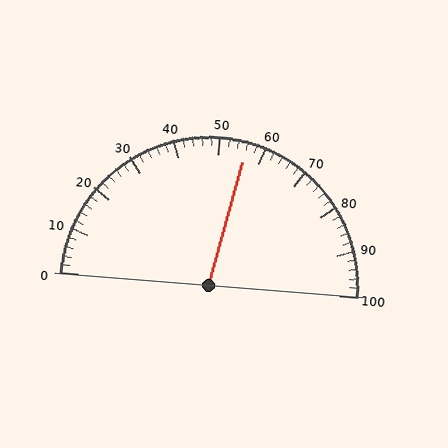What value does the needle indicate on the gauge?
The needle indicates approximately 56.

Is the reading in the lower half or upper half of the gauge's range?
The reading is in the upper half of the range (0 to 100).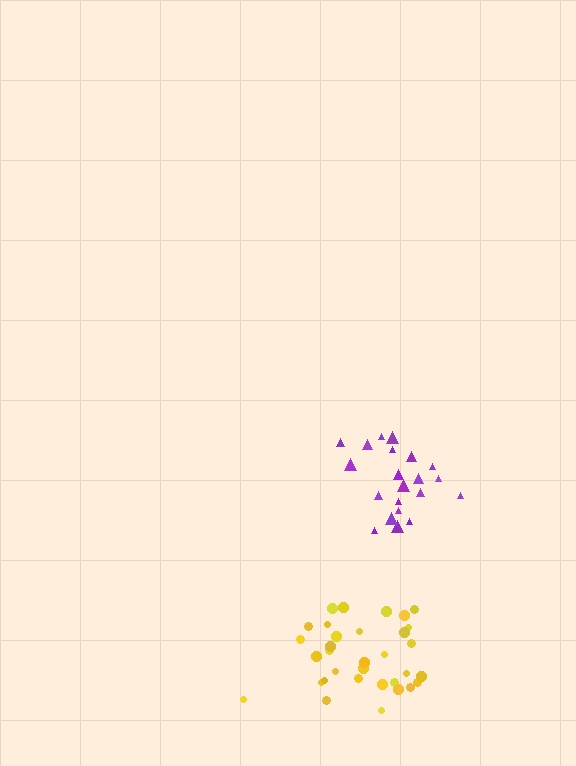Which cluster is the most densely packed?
Purple.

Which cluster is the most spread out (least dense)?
Yellow.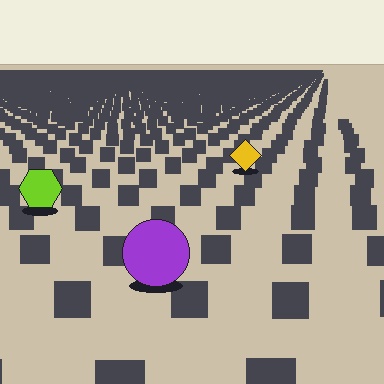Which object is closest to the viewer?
The purple circle is closest. The texture marks near it are larger and more spread out.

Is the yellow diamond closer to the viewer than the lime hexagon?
No. The lime hexagon is closer — you can tell from the texture gradient: the ground texture is coarser near it.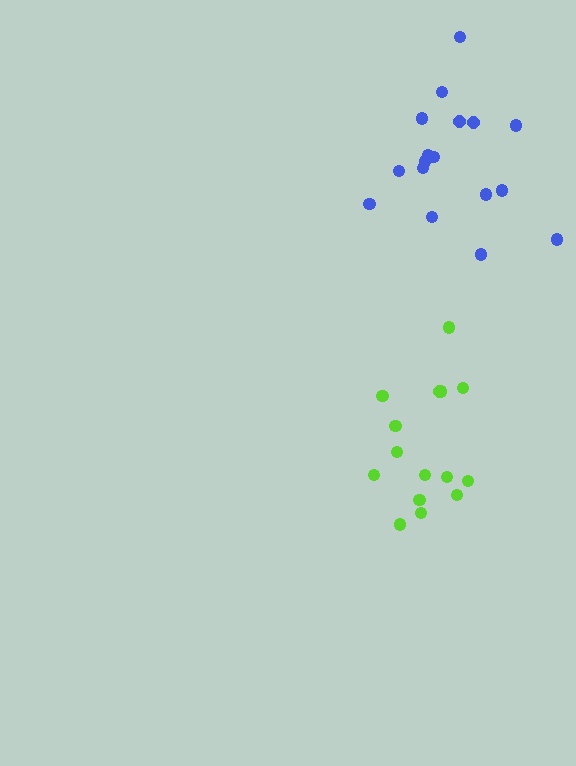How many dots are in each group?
Group 1: 17 dots, Group 2: 15 dots (32 total).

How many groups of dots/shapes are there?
There are 2 groups.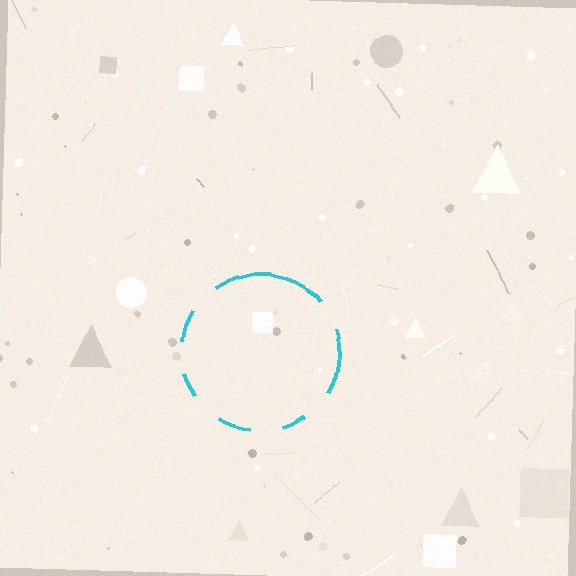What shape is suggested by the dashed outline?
The dashed outline suggests a circle.